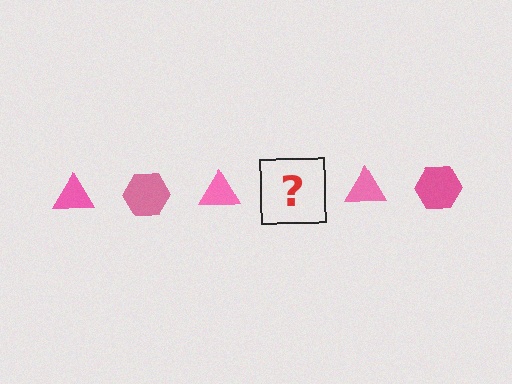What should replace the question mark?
The question mark should be replaced with a pink hexagon.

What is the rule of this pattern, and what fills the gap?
The rule is that the pattern cycles through triangle, hexagon shapes in pink. The gap should be filled with a pink hexagon.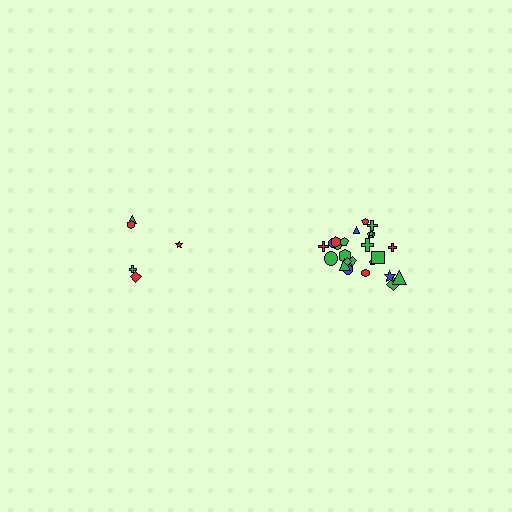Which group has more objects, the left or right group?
The right group.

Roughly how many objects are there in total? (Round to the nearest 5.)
Roughly 30 objects in total.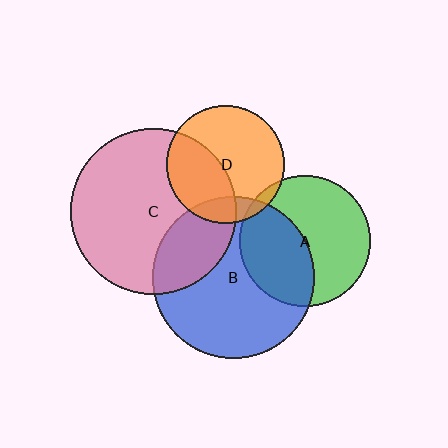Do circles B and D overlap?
Yes.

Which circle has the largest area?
Circle C (pink).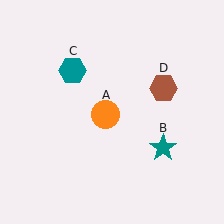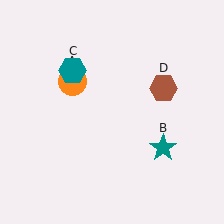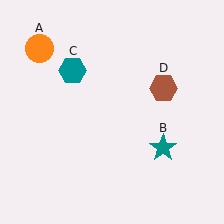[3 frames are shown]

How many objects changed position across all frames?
1 object changed position: orange circle (object A).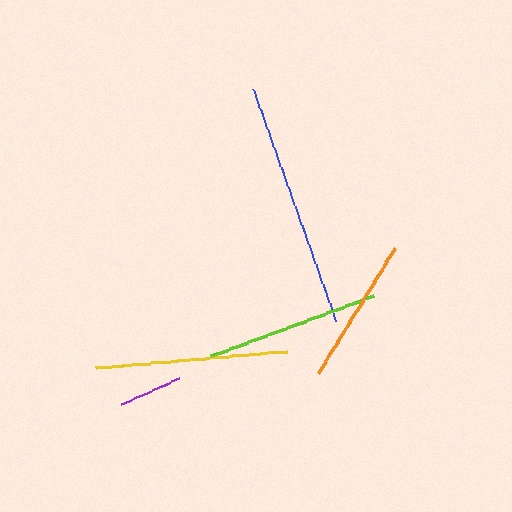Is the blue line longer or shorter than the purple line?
The blue line is longer than the purple line.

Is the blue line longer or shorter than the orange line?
The blue line is longer than the orange line.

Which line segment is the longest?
The blue line is the longest at approximately 246 pixels.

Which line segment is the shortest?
The purple line is the shortest at approximately 63 pixels.